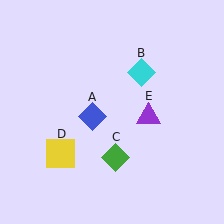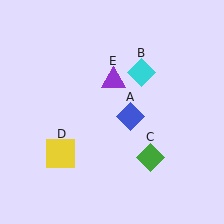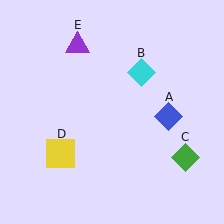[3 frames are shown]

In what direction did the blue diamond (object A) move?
The blue diamond (object A) moved right.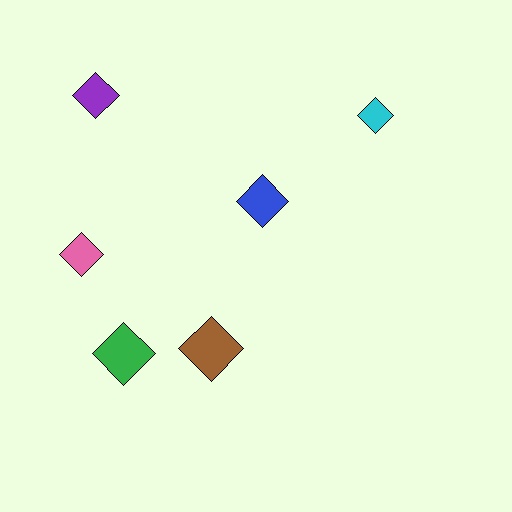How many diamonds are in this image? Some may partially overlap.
There are 6 diamonds.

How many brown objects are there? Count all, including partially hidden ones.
There is 1 brown object.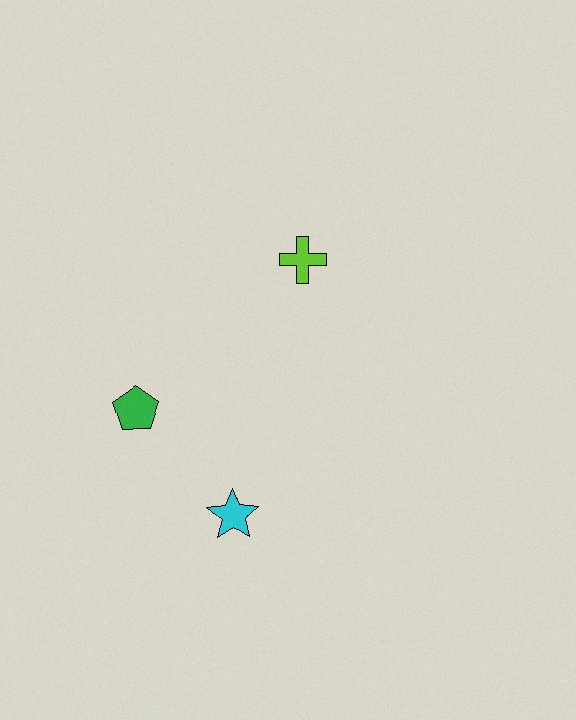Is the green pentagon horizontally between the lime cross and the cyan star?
No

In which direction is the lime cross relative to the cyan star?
The lime cross is above the cyan star.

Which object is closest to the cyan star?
The green pentagon is closest to the cyan star.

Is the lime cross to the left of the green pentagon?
No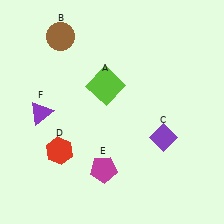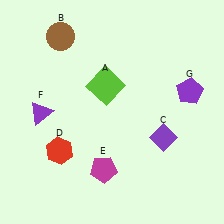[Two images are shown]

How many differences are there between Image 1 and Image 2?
There is 1 difference between the two images.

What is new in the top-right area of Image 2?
A purple pentagon (G) was added in the top-right area of Image 2.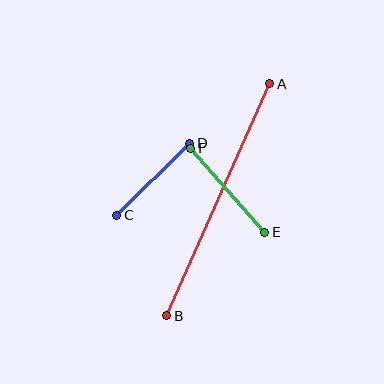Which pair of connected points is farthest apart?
Points A and B are farthest apart.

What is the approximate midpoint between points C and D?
The midpoint is at approximately (153, 179) pixels.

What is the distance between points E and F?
The distance is approximately 112 pixels.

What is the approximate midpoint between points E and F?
The midpoint is at approximately (228, 190) pixels.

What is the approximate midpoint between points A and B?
The midpoint is at approximately (218, 200) pixels.